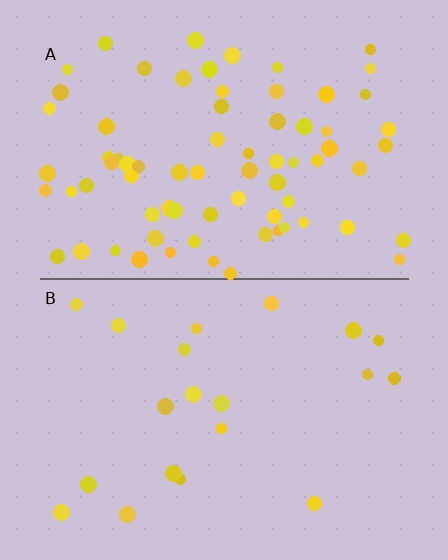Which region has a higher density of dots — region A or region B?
A (the top).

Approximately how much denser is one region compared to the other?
Approximately 3.6× — region A over region B.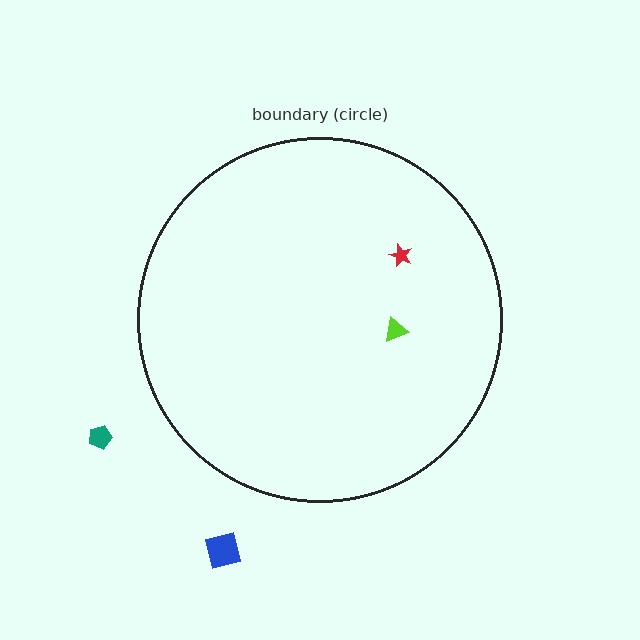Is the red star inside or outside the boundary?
Inside.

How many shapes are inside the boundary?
2 inside, 2 outside.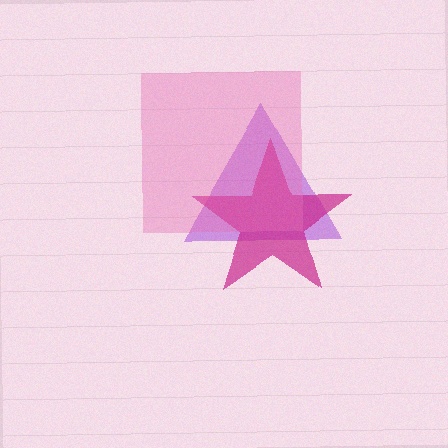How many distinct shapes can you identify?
There are 3 distinct shapes: a purple triangle, a magenta star, a pink square.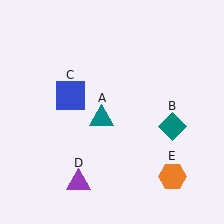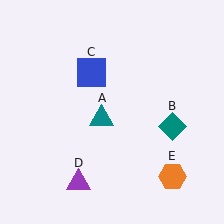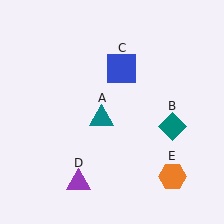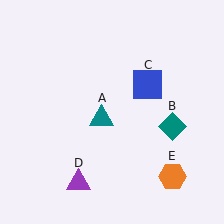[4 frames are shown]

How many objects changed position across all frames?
1 object changed position: blue square (object C).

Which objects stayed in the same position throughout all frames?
Teal triangle (object A) and teal diamond (object B) and purple triangle (object D) and orange hexagon (object E) remained stationary.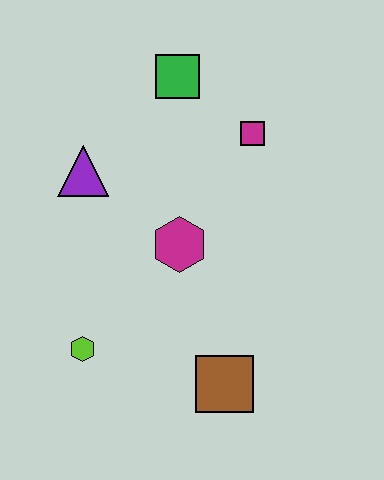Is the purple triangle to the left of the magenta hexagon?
Yes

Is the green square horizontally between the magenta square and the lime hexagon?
Yes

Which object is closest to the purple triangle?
The magenta hexagon is closest to the purple triangle.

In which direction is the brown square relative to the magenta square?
The brown square is below the magenta square.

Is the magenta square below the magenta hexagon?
No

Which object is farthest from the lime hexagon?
The green square is farthest from the lime hexagon.